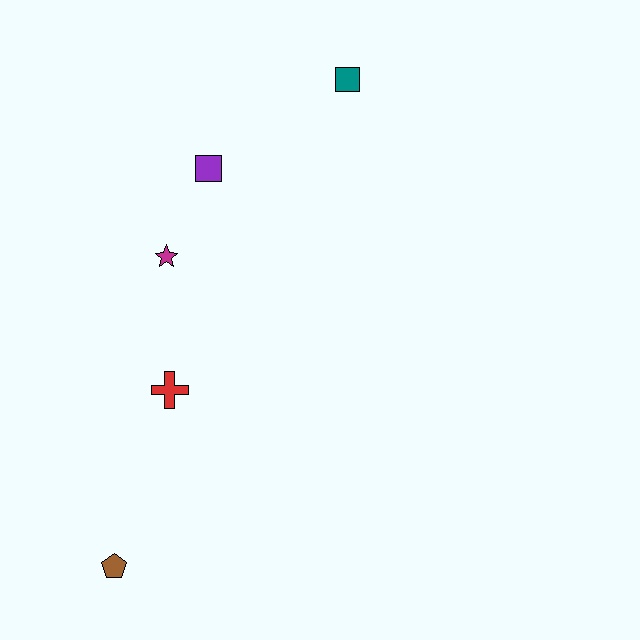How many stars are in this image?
There is 1 star.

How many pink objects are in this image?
There are no pink objects.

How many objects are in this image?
There are 5 objects.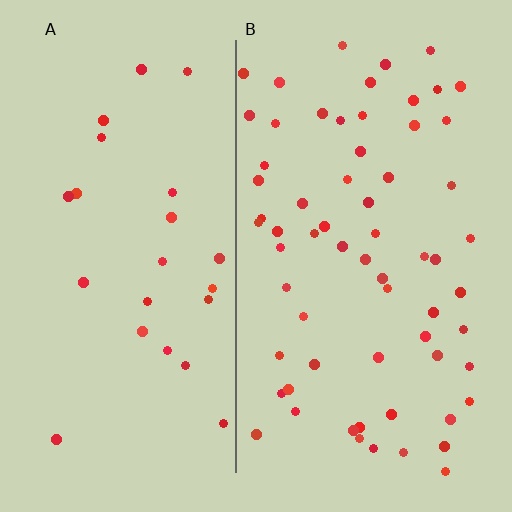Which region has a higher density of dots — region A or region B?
B (the right).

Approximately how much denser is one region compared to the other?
Approximately 2.7× — region B over region A.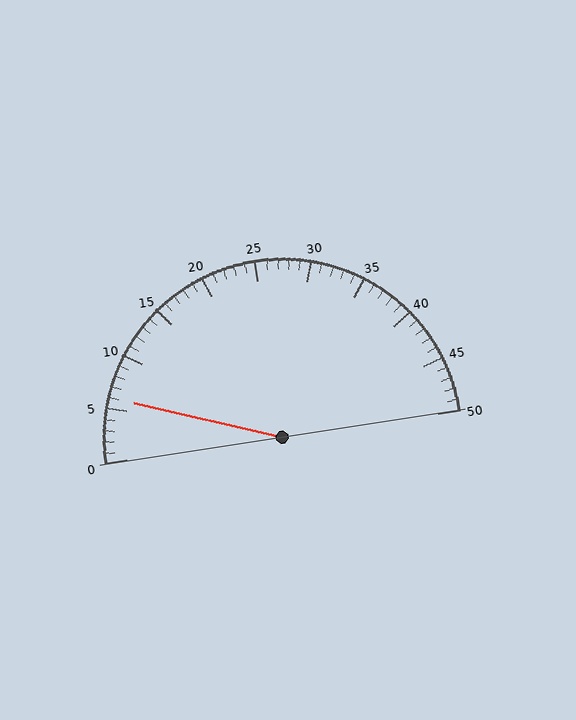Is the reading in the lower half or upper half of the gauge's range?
The reading is in the lower half of the range (0 to 50).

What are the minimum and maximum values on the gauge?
The gauge ranges from 0 to 50.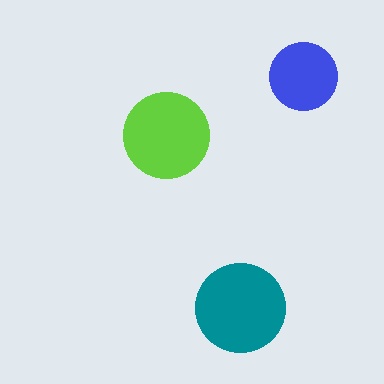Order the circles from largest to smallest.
the teal one, the lime one, the blue one.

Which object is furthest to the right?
The blue circle is rightmost.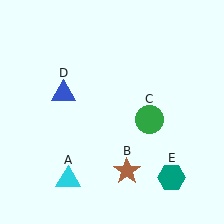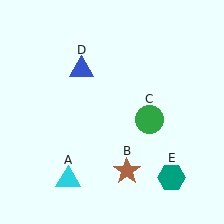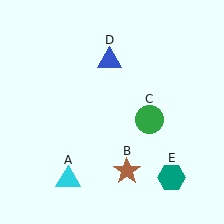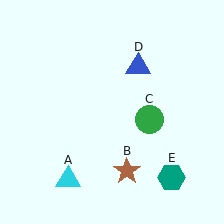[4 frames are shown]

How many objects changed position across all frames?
1 object changed position: blue triangle (object D).